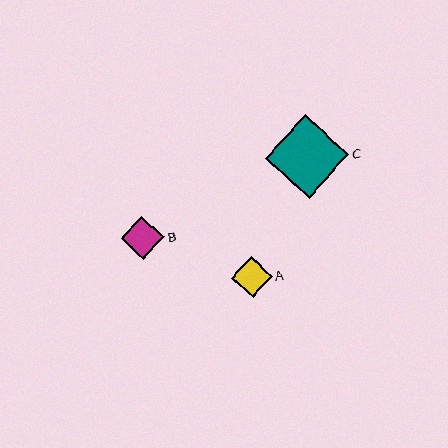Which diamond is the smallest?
Diamond A is the smallest with a size of approximately 40 pixels.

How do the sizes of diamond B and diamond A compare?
Diamond B and diamond A are approximately the same size.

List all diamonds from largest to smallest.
From largest to smallest: C, B, A.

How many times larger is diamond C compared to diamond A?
Diamond C is approximately 2.1 times the size of diamond A.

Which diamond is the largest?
Diamond C is the largest with a size of approximately 84 pixels.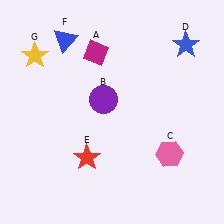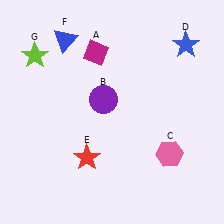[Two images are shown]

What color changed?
The star (G) changed from yellow in Image 1 to lime in Image 2.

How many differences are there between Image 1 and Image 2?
There is 1 difference between the two images.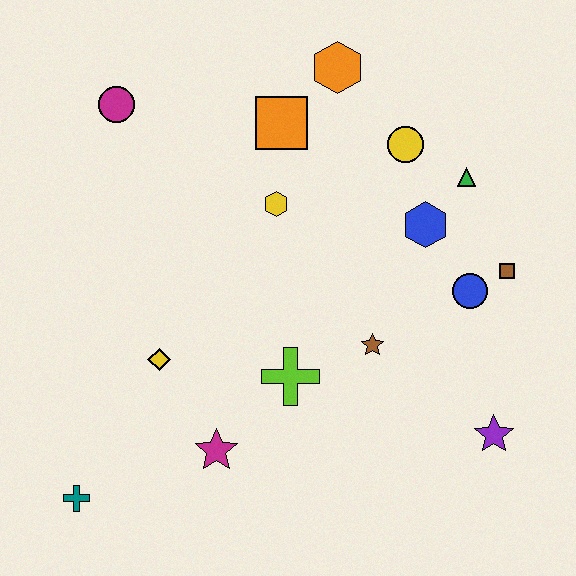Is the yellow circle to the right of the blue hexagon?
No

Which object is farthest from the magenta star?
The orange hexagon is farthest from the magenta star.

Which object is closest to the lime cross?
The brown star is closest to the lime cross.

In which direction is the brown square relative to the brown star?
The brown square is to the right of the brown star.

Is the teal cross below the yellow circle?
Yes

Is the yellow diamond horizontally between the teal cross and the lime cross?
Yes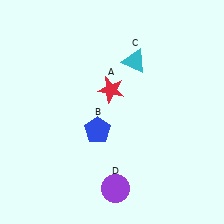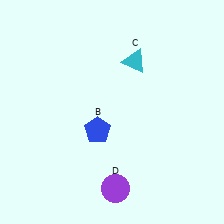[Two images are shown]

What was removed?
The red star (A) was removed in Image 2.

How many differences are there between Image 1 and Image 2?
There is 1 difference between the two images.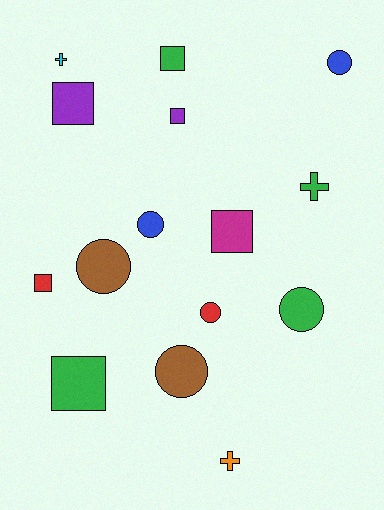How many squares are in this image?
There are 6 squares.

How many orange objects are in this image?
There is 1 orange object.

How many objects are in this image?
There are 15 objects.